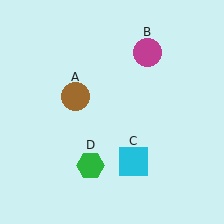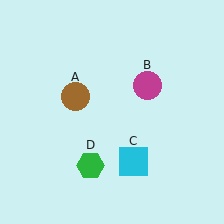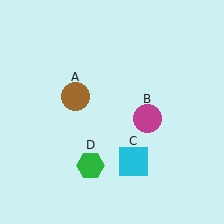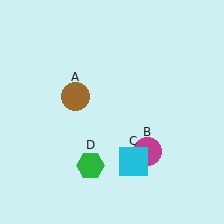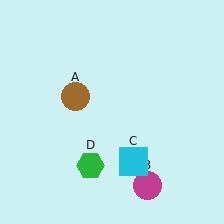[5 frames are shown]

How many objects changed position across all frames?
1 object changed position: magenta circle (object B).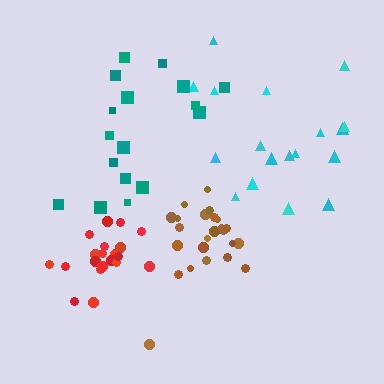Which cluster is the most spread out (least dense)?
Cyan.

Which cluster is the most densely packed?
Red.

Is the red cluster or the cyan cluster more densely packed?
Red.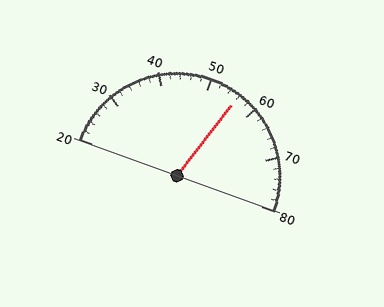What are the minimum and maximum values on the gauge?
The gauge ranges from 20 to 80.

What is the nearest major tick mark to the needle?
The nearest major tick mark is 60.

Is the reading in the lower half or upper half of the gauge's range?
The reading is in the upper half of the range (20 to 80).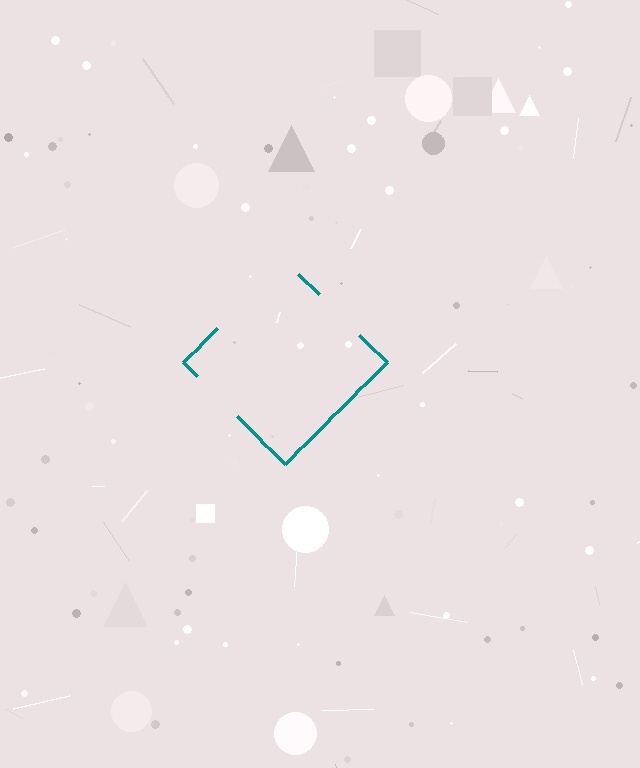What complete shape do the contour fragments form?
The contour fragments form a diamond.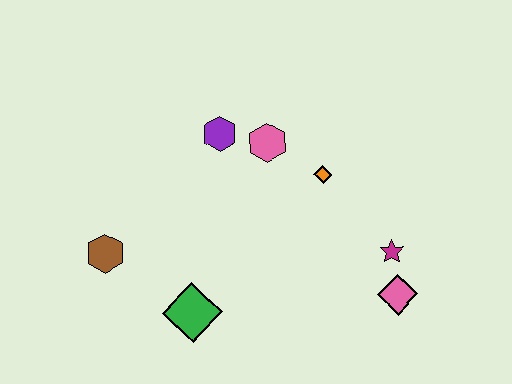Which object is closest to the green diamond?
The brown hexagon is closest to the green diamond.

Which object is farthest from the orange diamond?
The brown hexagon is farthest from the orange diamond.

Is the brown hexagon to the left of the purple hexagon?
Yes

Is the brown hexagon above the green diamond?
Yes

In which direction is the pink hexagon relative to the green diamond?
The pink hexagon is above the green diamond.